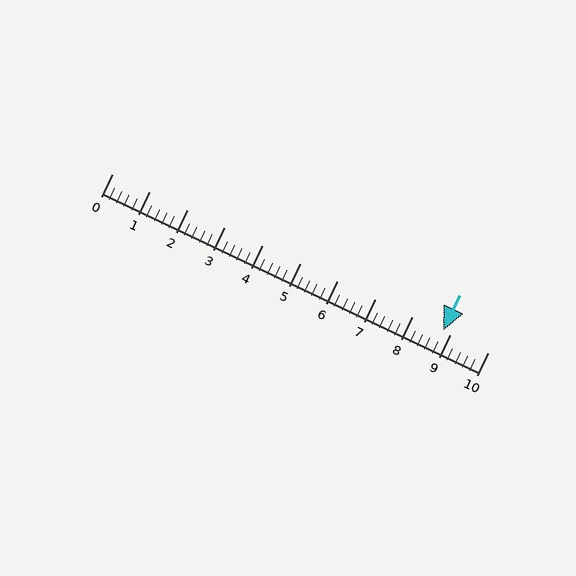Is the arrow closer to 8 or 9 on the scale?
The arrow is closer to 9.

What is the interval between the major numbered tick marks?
The major tick marks are spaced 1 units apart.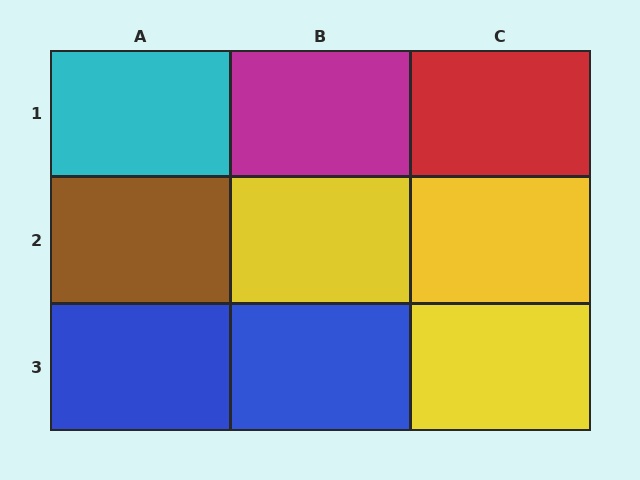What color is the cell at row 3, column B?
Blue.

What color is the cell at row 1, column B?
Magenta.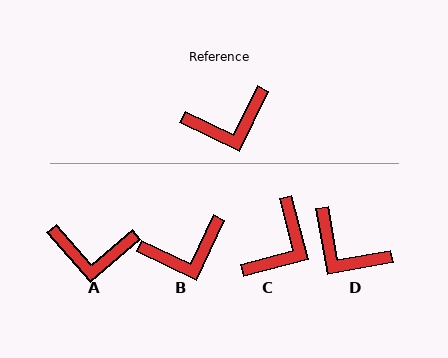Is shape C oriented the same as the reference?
No, it is off by about 40 degrees.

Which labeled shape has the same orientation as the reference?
B.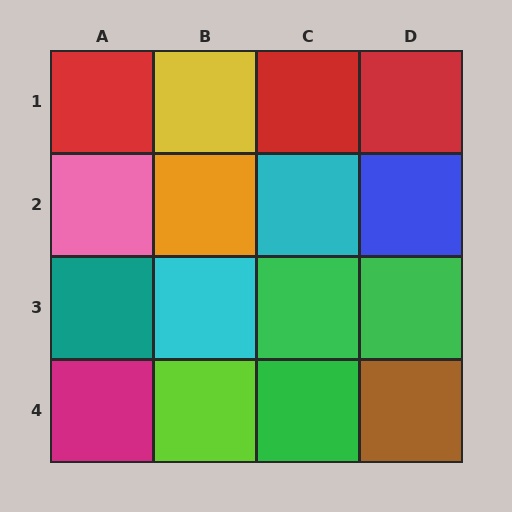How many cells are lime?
1 cell is lime.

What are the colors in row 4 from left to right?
Magenta, lime, green, brown.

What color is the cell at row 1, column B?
Yellow.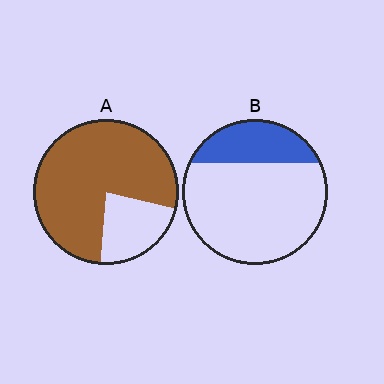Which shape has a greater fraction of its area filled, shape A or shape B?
Shape A.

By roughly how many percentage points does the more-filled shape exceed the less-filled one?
By roughly 50 percentage points (A over B).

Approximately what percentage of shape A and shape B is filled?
A is approximately 80% and B is approximately 25%.